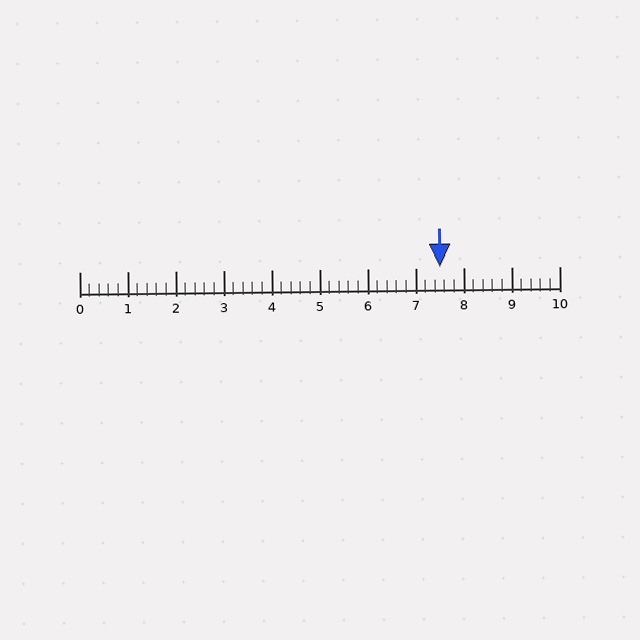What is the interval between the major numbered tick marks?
The major tick marks are spaced 1 units apart.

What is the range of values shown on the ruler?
The ruler shows values from 0 to 10.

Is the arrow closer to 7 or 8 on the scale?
The arrow is closer to 8.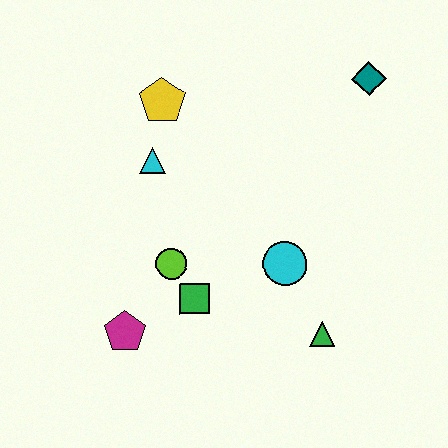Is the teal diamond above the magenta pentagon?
Yes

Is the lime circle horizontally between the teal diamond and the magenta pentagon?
Yes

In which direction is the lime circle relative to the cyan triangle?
The lime circle is below the cyan triangle.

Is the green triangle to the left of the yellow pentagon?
No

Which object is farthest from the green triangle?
The yellow pentagon is farthest from the green triangle.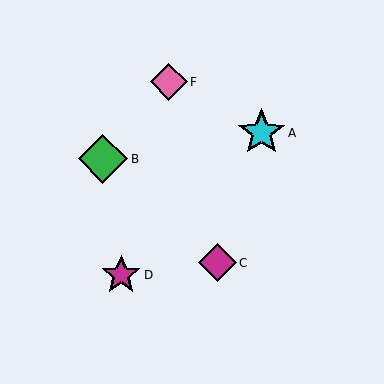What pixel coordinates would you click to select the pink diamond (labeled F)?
Click at (169, 82) to select the pink diamond F.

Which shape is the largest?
The green diamond (labeled B) is the largest.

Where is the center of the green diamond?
The center of the green diamond is at (103, 159).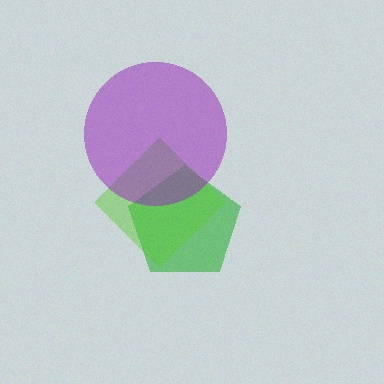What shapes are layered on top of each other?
The layered shapes are: a green pentagon, a lime diamond, a purple circle.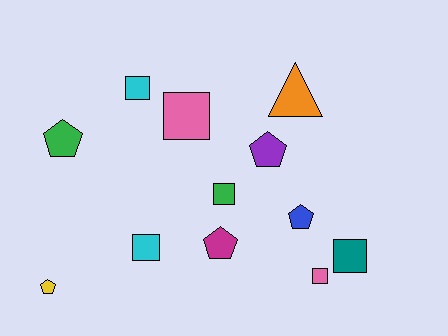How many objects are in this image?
There are 12 objects.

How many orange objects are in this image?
There is 1 orange object.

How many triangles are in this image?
There is 1 triangle.